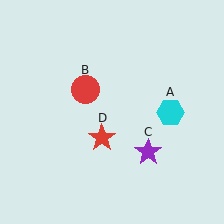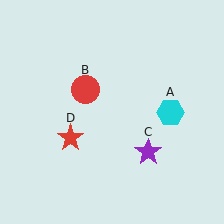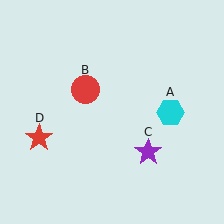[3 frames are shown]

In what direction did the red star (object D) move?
The red star (object D) moved left.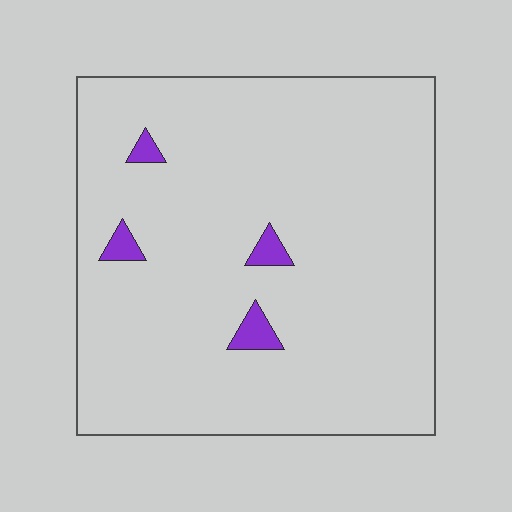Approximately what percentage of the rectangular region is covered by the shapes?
Approximately 5%.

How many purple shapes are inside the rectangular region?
4.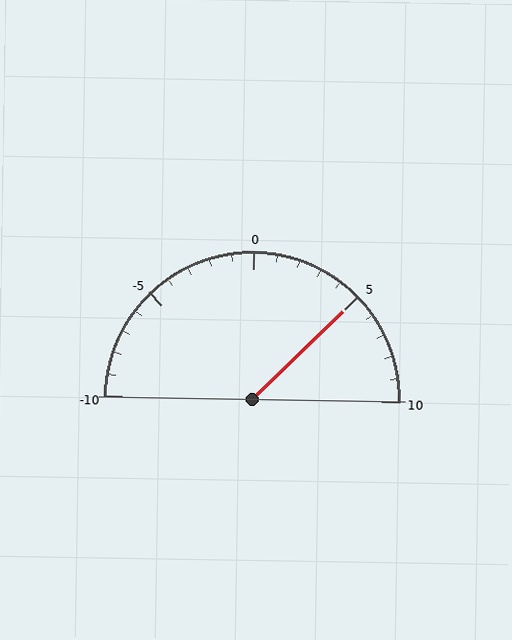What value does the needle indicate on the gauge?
The needle indicates approximately 5.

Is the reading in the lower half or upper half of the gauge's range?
The reading is in the upper half of the range (-10 to 10).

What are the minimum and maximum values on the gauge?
The gauge ranges from -10 to 10.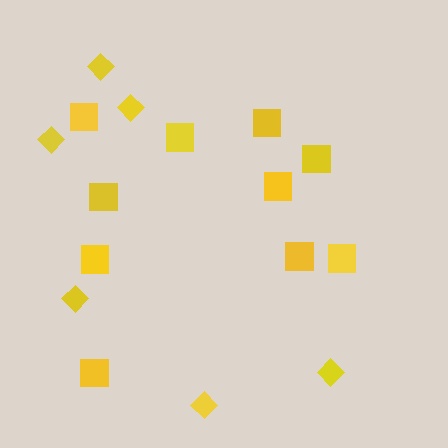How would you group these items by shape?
There are 2 groups: one group of squares (10) and one group of diamonds (6).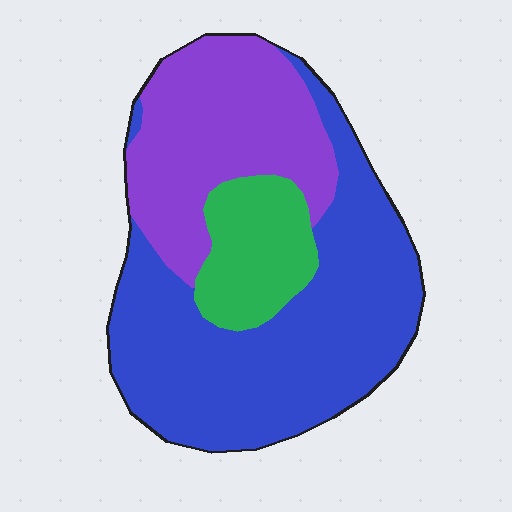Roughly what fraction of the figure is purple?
Purple covers about 30% of the figure.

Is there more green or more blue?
Blue.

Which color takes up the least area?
Green, at roughly 15%.